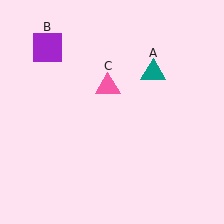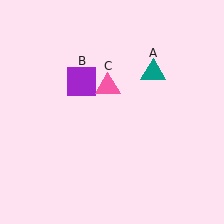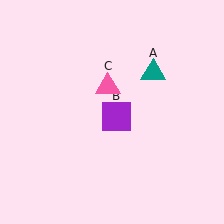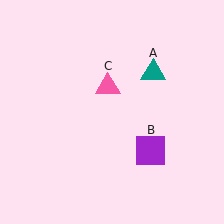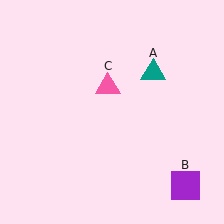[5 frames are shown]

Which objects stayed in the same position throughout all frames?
Teal triangle (object A) and pink triangle (object C) remained stationary.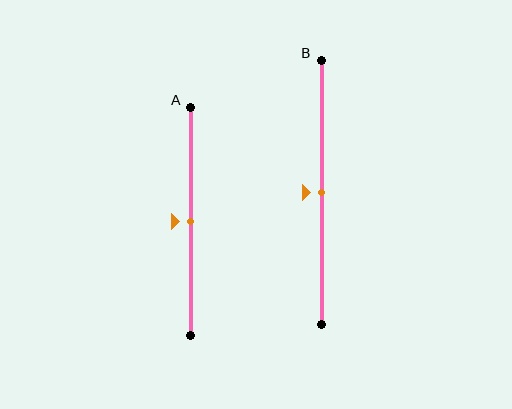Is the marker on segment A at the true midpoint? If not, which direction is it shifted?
Yes, the marker on segment A is at the true midpoint.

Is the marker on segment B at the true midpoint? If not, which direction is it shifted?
Yes, the marker on segment B is at the true midpoint.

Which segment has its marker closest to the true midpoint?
Segment A has its marker closest to the true midpoint.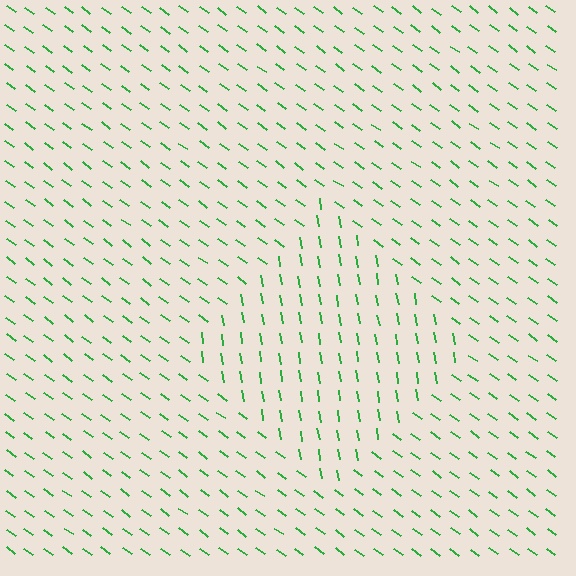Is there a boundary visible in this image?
Yes, there is a texture boundary formed by a change in line orientation.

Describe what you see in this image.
The image is filled with small green line segments. A diamond region in the image has lines oriented differently from the surrounding lines, creating a visible texture boundary.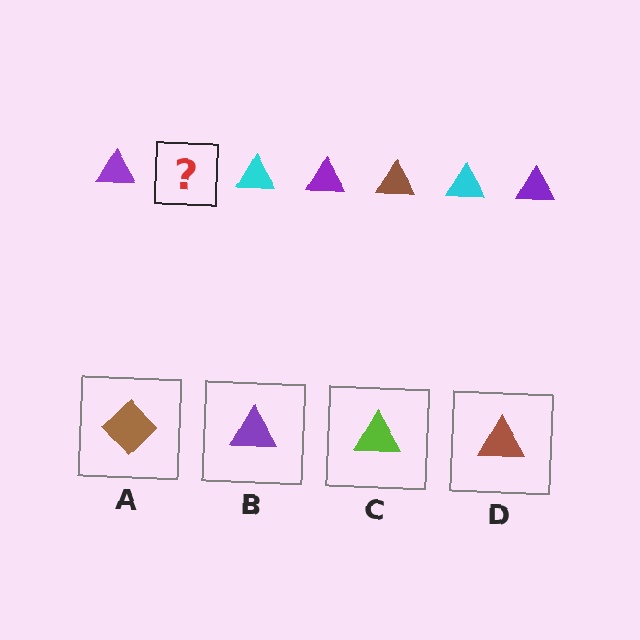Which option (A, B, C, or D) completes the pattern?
D.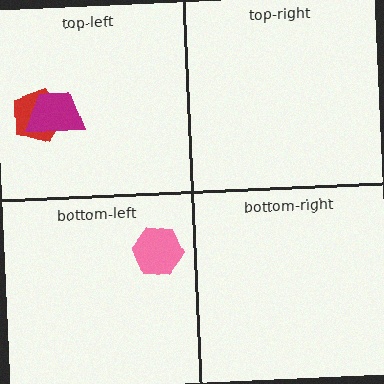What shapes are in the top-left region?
The red pentagon, the magenta trapezoid.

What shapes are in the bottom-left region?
The pink hexagon.